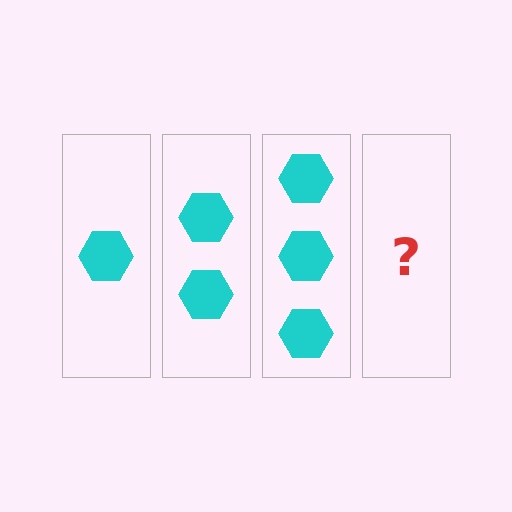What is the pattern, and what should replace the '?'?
The pattern is that each step adds one more hexagon. The '?' should be 4 hexagons.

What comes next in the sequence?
The next element should be 4 hexagons.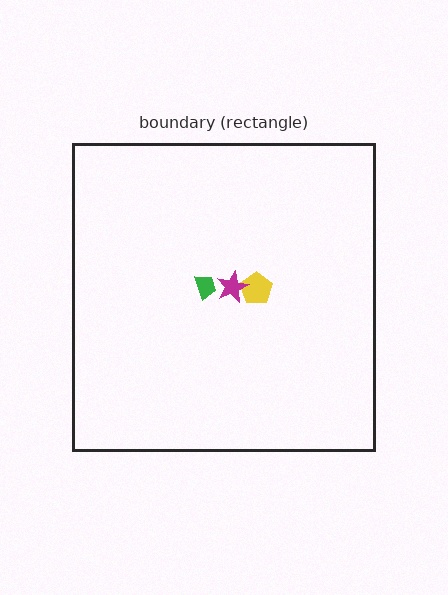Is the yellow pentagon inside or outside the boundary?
Inside.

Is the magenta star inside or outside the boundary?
Inside.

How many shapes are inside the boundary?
3 inside, 0 outside.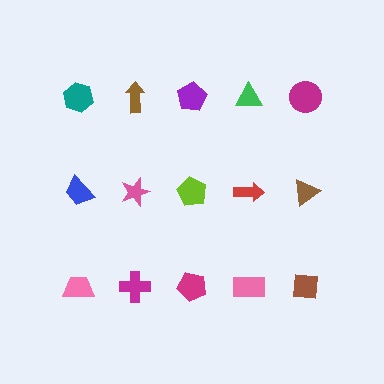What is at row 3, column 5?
A brown square.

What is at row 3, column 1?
A pink trapezoid.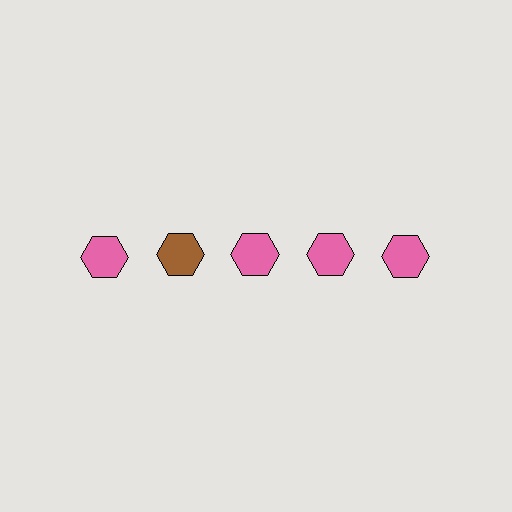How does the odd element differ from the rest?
It has a different color: brown instead of pink.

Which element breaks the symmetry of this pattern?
The brown hexagon in the top row, second from left column breaks the symmetry. All other shapes are pink hexagons.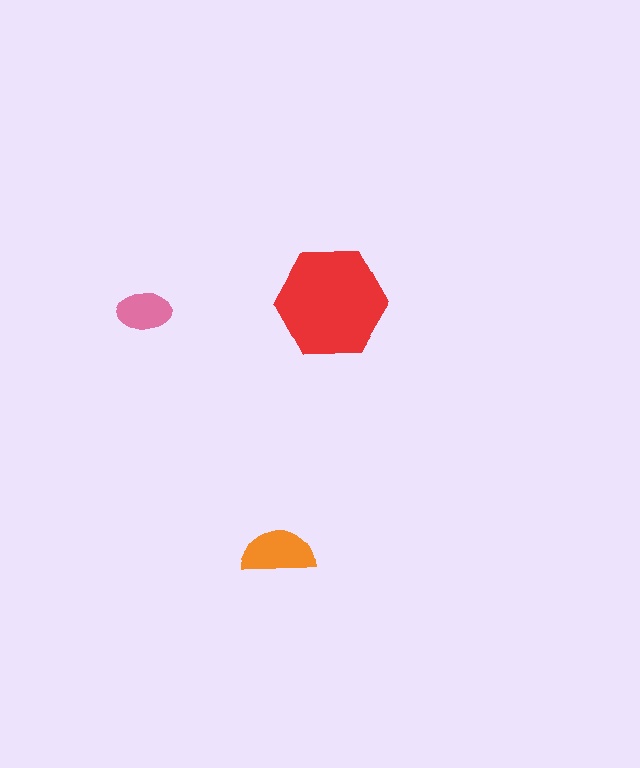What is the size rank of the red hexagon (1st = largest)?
1st.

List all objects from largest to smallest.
The red hexagon, the orange semicircle, the pink ellipse.